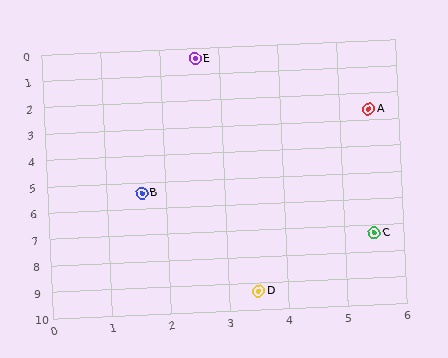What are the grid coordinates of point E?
Point E is at approximately (2.6, 0.4).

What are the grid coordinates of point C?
Point C is at approximately (5.5, 7.3).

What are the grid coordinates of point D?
Point D is at approximately (3.5, 9.3).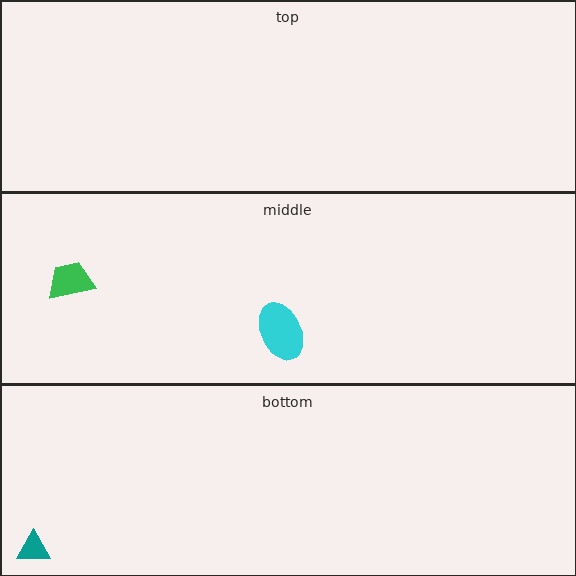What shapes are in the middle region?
The green trapezoid, the cyan ellipse.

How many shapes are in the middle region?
2.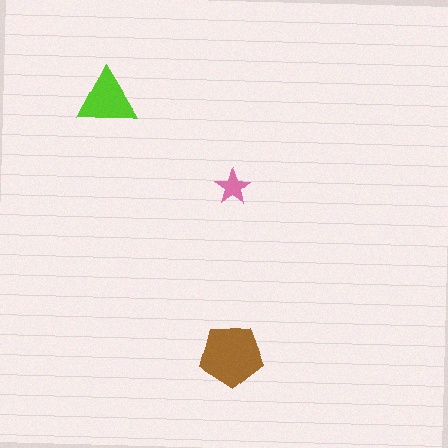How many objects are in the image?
There are 3 objects in the image.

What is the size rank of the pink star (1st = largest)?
3rd.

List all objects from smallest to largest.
The pink star, the lime triangle, the brown pentagon.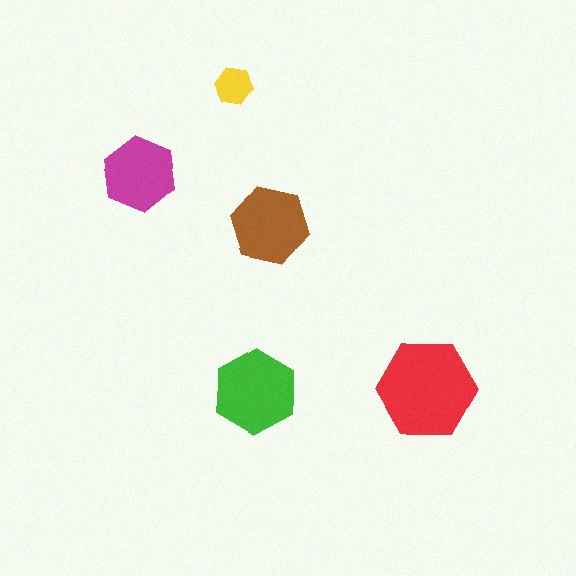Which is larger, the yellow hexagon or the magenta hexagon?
The magenta one.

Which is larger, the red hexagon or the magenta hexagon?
The red one.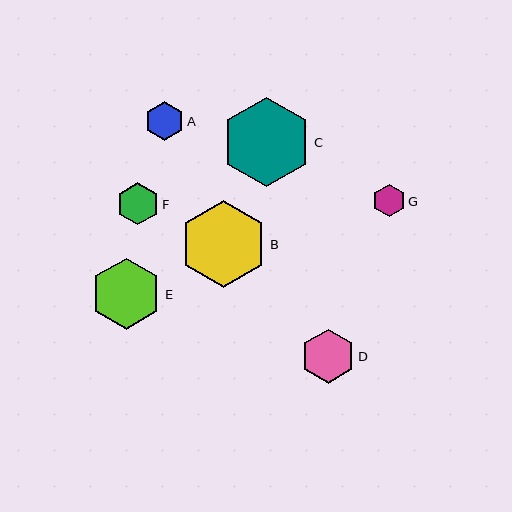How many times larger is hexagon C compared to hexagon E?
Hexagon C is approximately 1.3 times the size of hexagon E.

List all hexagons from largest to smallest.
From largest to smallest: C, B, E, D, F, A, G.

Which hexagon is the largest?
Hexagon C is the largest with a size of approximately 90 pixels.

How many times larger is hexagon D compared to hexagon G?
Hexagon D is approximately 1.7 times the size of hexagon G.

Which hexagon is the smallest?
Hexagon G is the smallest with a size of approximately 33 pixels.